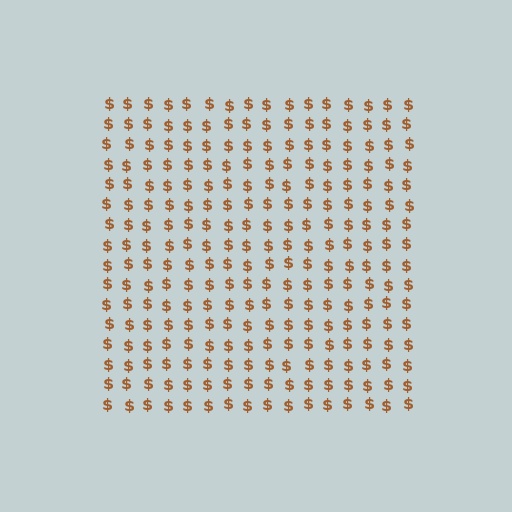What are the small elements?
The small elements are dollar signs.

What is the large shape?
The large shape is a square.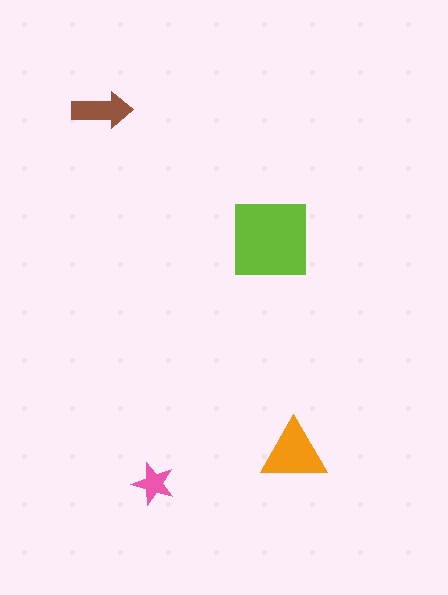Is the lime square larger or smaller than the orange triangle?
Larger.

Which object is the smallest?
The pink star.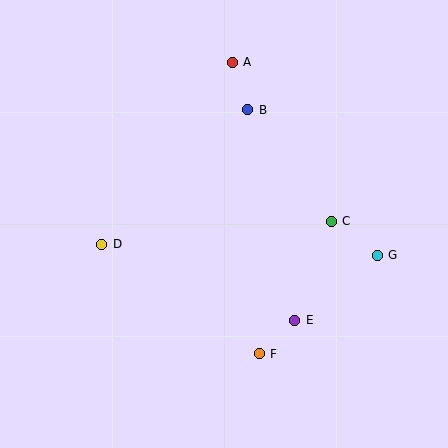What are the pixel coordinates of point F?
Point F is at (259, 354).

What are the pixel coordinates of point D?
Point D is at (102, 244).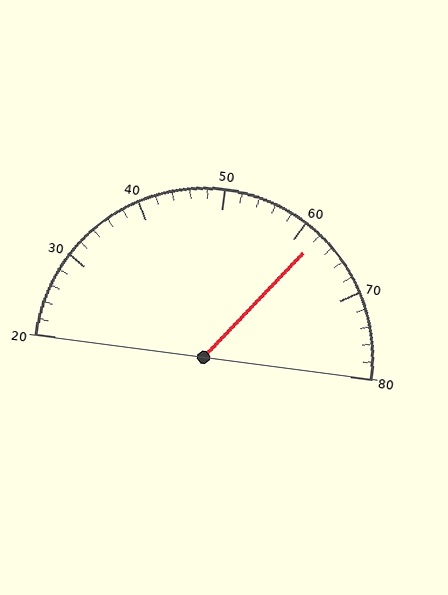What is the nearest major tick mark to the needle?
The nearest major tick mark is 60.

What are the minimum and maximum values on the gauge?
The gauge ranges from 20 to 80.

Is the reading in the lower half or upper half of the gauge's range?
The reading is in the upper half of the range (20 to 80).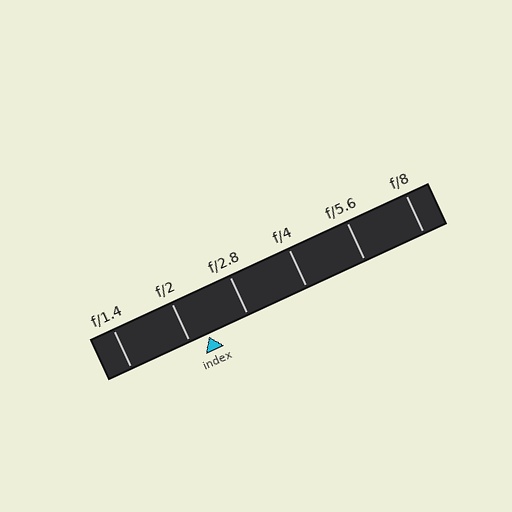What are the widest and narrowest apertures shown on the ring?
The widest aperture shown is f/1.4 and the narrowest is f/8.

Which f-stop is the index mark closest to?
The index mark is closest to f/2.